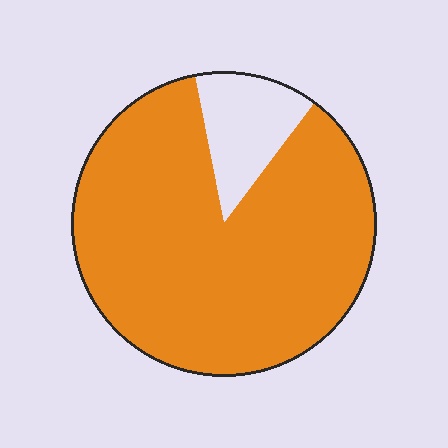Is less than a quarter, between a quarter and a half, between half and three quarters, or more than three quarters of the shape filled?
More than three quarters.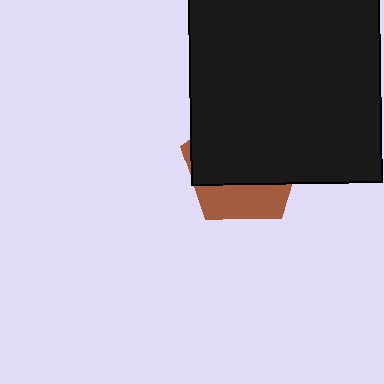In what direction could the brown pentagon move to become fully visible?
The brown pentagon could move down. That would shift it out from behind the black square entirely.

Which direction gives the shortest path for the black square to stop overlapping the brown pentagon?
Moving up gives the shortest separation.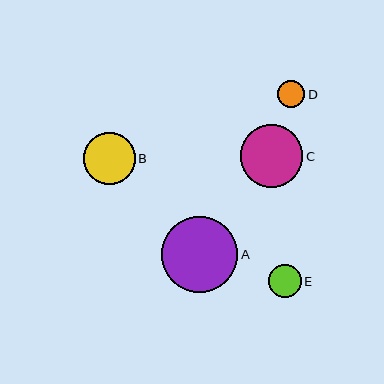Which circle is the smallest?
Circle D is the smallest with a size of approximately 27 pixels.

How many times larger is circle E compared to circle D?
Circle E is approximately 1.2 times the size of circle D.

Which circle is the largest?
Circle A is the largest with a size of approximately 76 pixels.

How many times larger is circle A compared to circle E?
Circle A is approximately 2.3 times the size of circle E.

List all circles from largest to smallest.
From largest to smallest: A, C, B, E, D.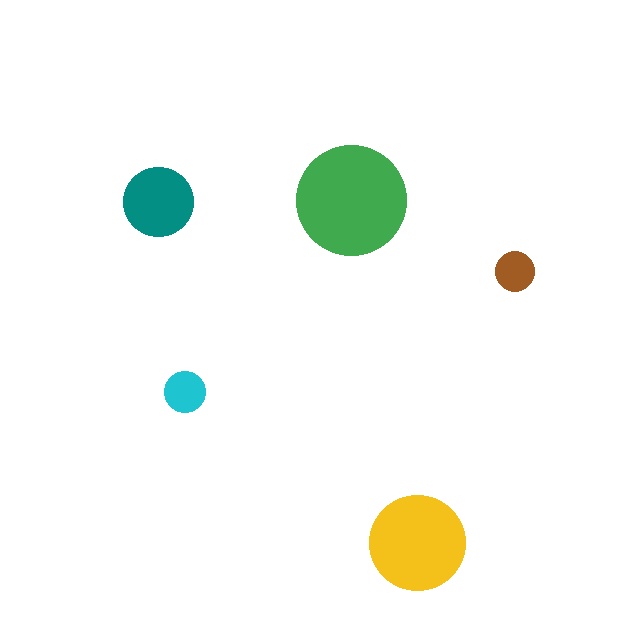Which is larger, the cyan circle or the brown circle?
The cyan one.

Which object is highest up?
The green circle is topmost.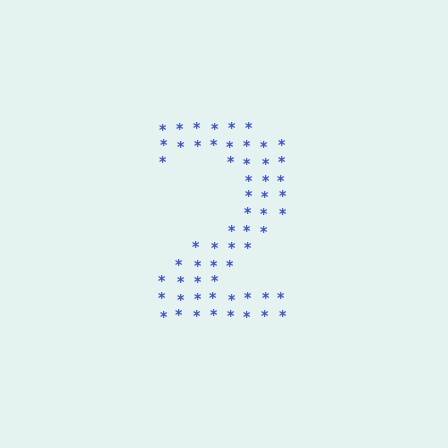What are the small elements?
The small elements are asterisks.